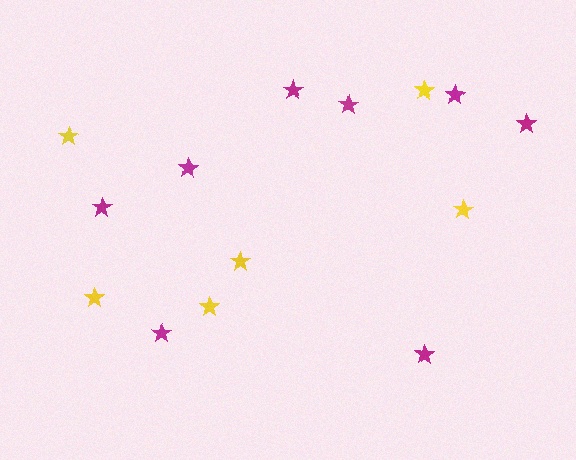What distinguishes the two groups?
There are 2 groups: one group of yellow stars (6) and one group of magenta stars (8).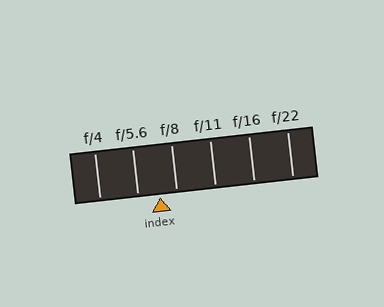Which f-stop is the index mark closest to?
The index mark is closest to f/8.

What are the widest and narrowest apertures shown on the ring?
The widest aperture shown is f/4 and the narrowest is f/22.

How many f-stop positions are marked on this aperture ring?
There are 6 f-stop positions marked.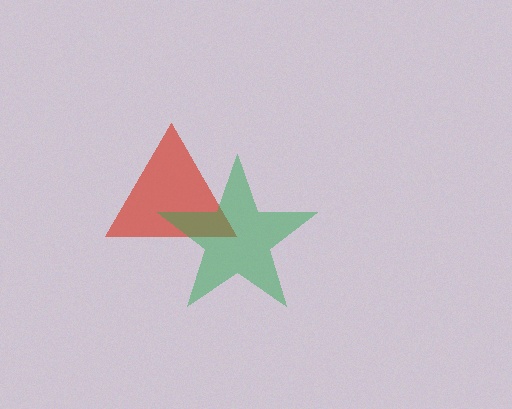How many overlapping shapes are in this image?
There are 2 overlapping shapes in the image.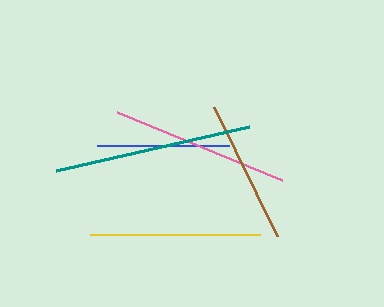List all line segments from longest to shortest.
From longest to shortest: teal, pink, yellow, brown, blue.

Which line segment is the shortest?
The blue line is the shortest at approximately 132 pixels.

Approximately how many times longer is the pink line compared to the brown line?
The pink line is approximately 1.2 times the length of the brown line.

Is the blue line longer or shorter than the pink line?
The pink line is longer than the blue line.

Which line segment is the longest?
The teal line is the longest at approximately 198 pixels.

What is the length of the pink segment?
The pink segment is approximately 178 pixels long.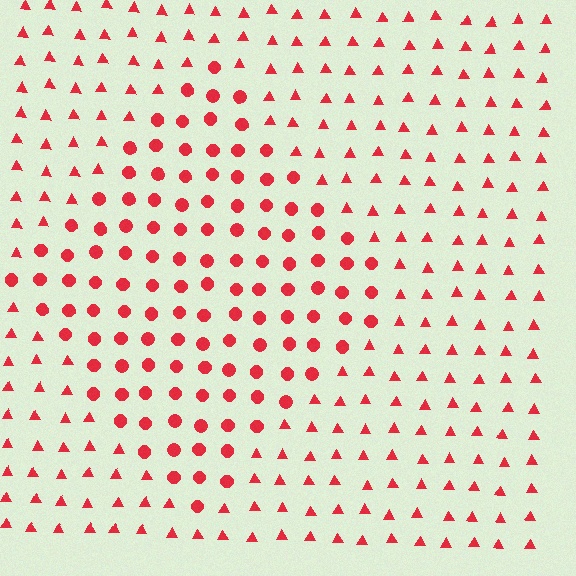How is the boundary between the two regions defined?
The boundary is defined by a change in element shape: circles inside vs. triangles outside. All elements share the same color and spacing.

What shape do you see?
I see a diamond.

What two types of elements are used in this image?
The image uses circles inside the diamond region and triangles outside it.